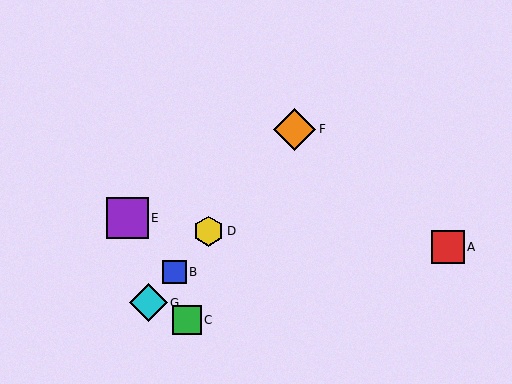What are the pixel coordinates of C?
Object C is at (187, 320).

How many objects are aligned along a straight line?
4 objects (B, D, F, G) are aligned along a straight line.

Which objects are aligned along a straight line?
Objects B, D, F, G are aligned along a straight line.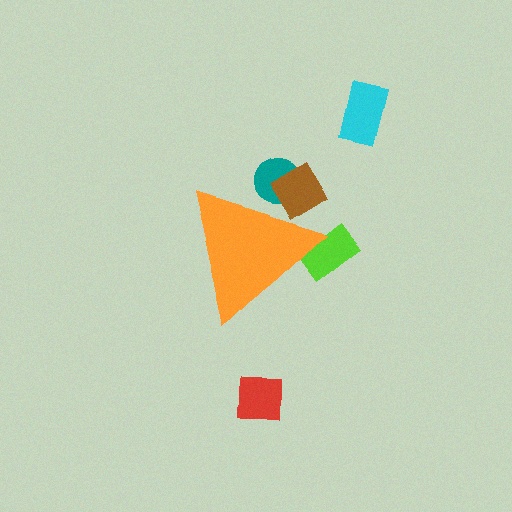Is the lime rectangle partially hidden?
Yes, the lime rectangle is partially hidden behind the orange triangle.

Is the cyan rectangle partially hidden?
No, the cyan rectangle is fully visible.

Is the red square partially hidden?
No, the red square is fully visible.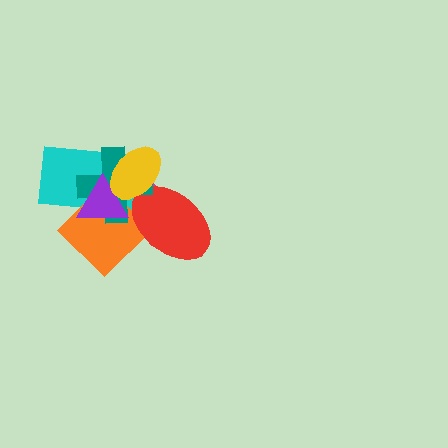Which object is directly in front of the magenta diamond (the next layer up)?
The cyan rectangle is directly in front of the magenta diamond.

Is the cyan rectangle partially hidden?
Yes, it is partially covered by another shape.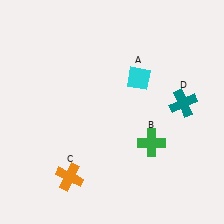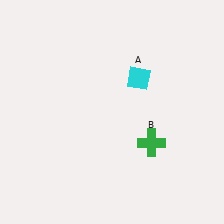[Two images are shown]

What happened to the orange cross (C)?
The orange cross (C) was removed in Image 2. It was in the bottom-left area of Image 1.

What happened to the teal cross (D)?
The teal cross (D) was removed in Image 2. It was in the top-right area of Image 1.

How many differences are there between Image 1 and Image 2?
There are 2 differences between the two images.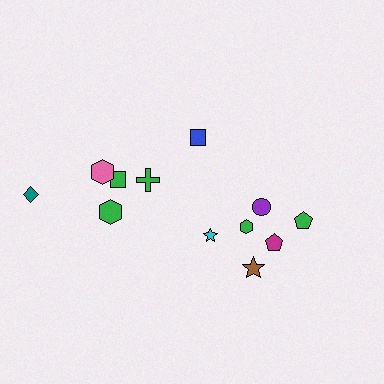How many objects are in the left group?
There are 5 objects.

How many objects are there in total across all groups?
There are 12 objects.